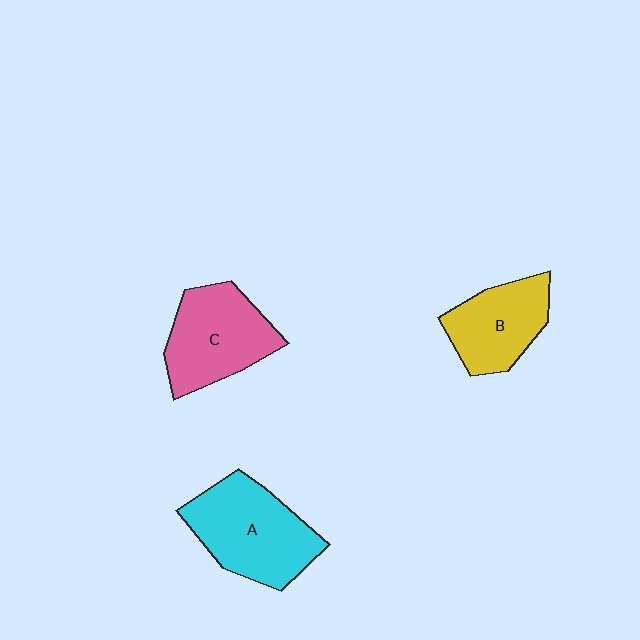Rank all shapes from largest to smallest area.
From largest to smallest: A (cyan), C (pink), B (yellow).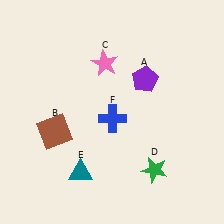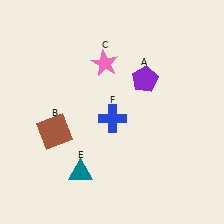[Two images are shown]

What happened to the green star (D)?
The green star (D) was removed in Image 2. It was in the bottom-right area of Image 1.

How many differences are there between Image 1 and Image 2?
There is 1 difference between the two images.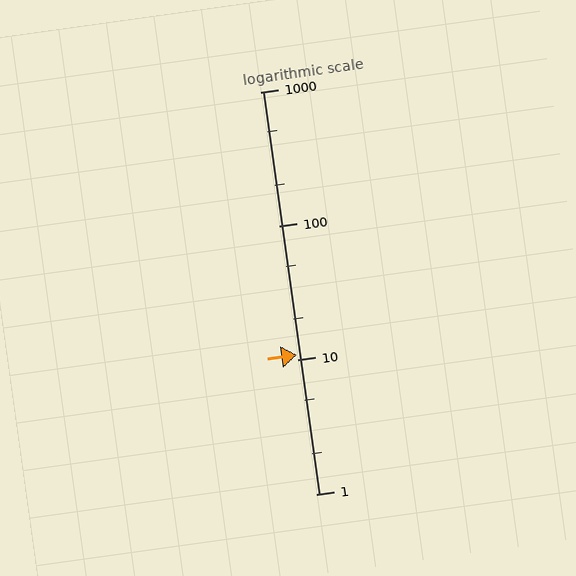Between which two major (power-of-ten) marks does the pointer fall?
The pointer is between 10 and 100.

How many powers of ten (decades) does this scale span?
The scale spans 3 decades, from 1 to 1000.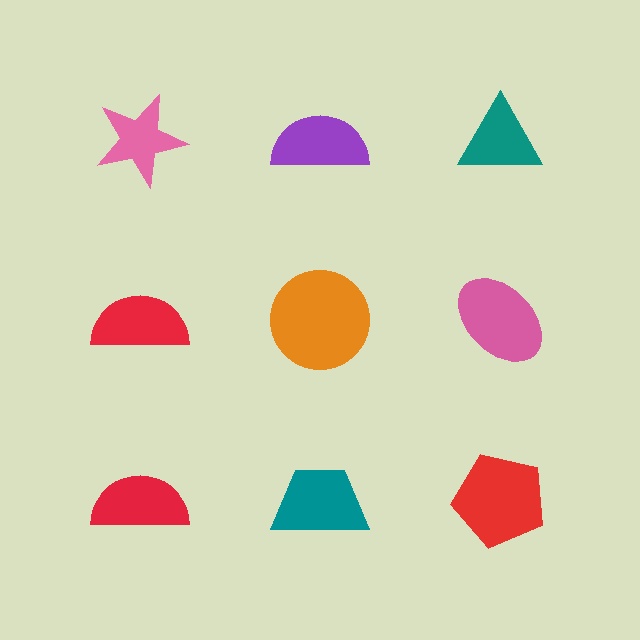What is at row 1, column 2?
A purple semicircle.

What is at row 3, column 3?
A red pentagon.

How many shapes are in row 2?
3 shapes.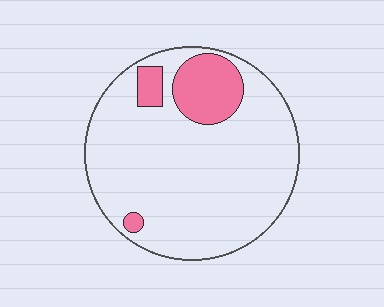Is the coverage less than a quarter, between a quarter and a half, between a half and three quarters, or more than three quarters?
Less than a quarter.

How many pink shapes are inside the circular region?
3.